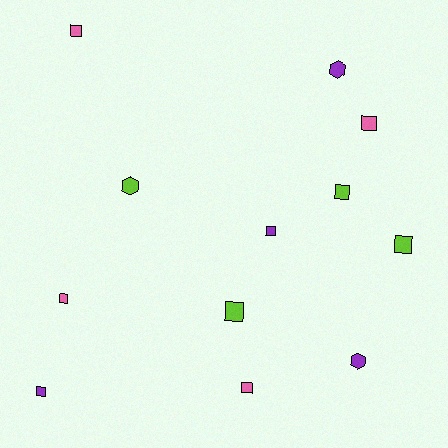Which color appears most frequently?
Lime, with 4 objects.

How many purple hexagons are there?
There are 2 purple hexagons.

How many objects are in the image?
There are 12 objects.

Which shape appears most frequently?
Square, with 9 objects.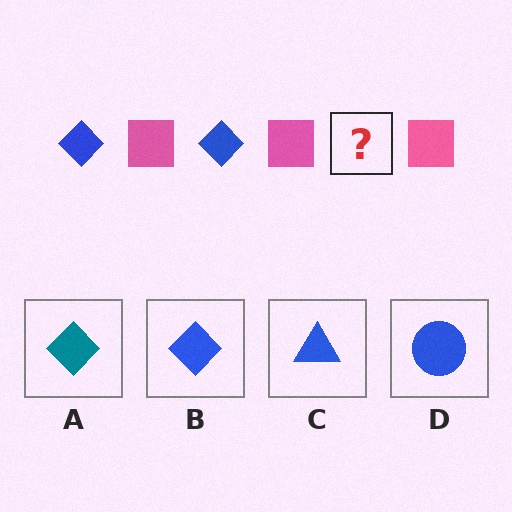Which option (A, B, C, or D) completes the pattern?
B.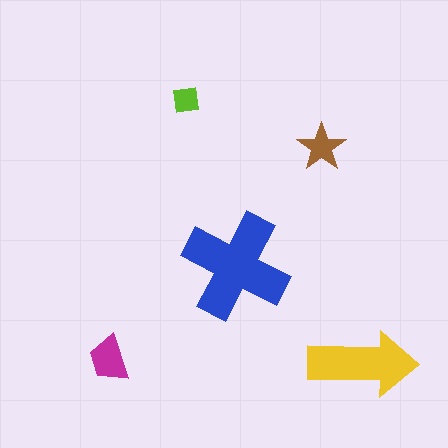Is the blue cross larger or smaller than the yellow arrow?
Larger.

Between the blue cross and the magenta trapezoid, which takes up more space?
The blue cross.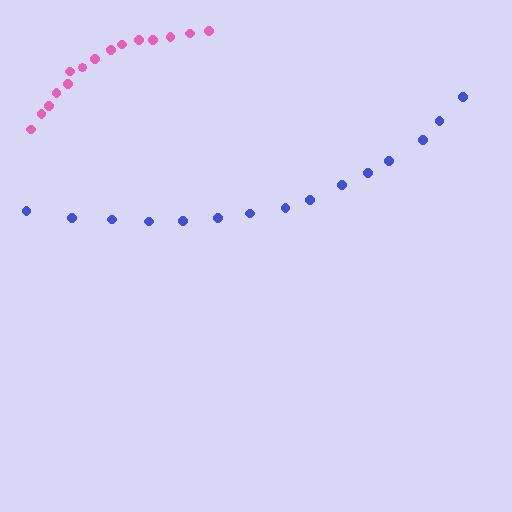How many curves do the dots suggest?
There are 2 distinct paths.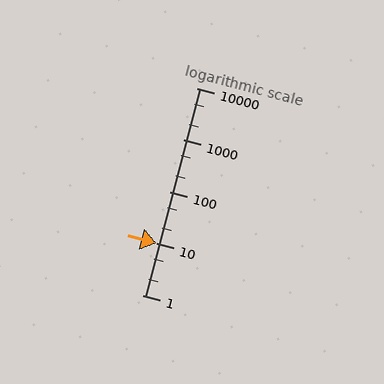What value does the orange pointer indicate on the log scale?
The pointer indicates approximately 9.8.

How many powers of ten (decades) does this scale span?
The scale spans 4 decades, from 1 to 10000.